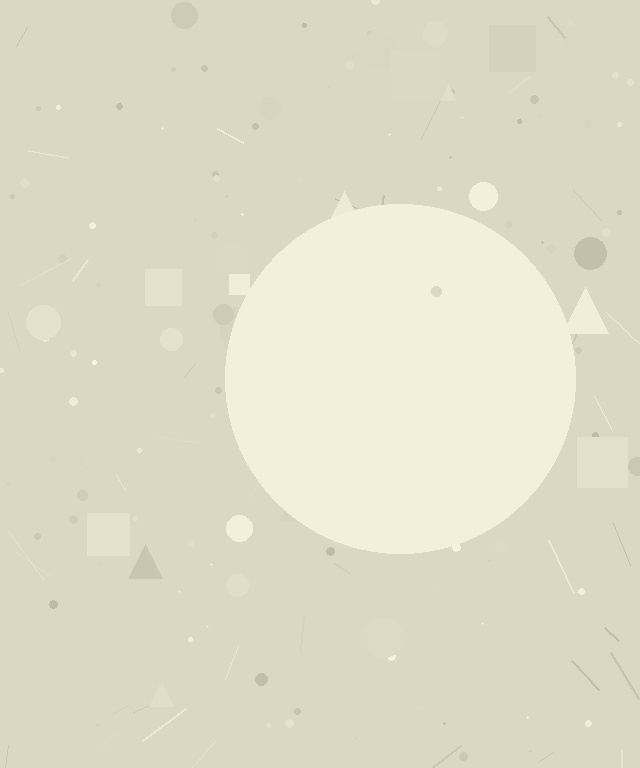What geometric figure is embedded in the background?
A circle is embedded in the background.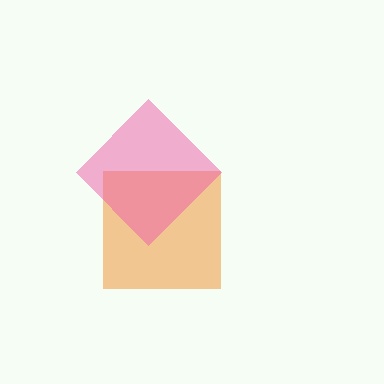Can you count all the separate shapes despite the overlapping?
Yes, there are 2 separate shapes.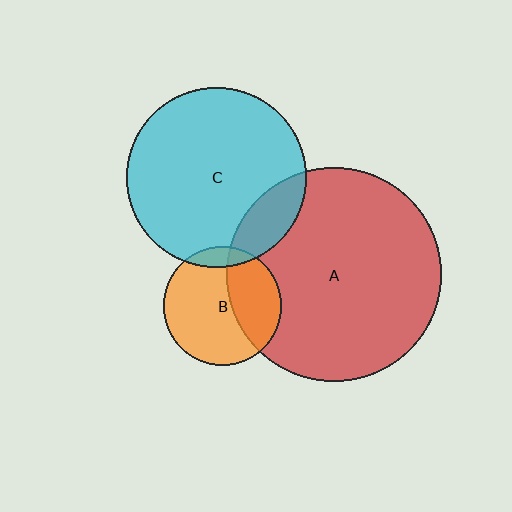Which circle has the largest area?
Circle A (red).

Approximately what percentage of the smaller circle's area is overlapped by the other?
Approximately 10%.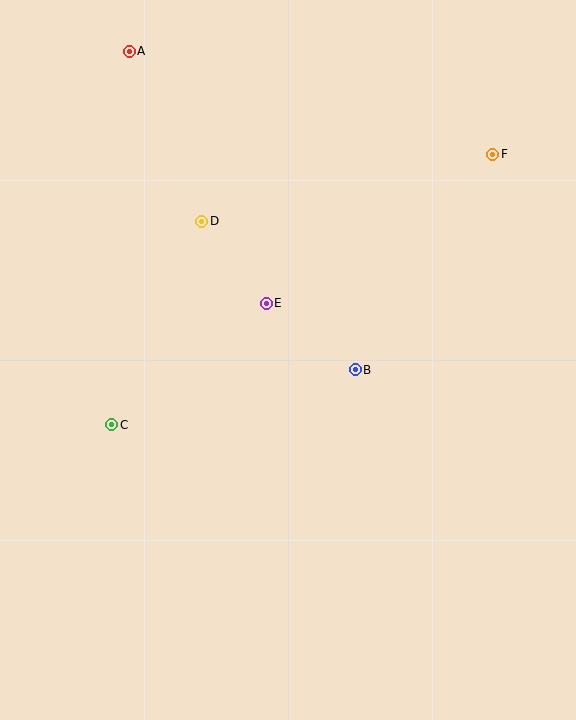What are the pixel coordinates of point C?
Point C is at (112, 425).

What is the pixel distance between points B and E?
The distance between B and E is 111 pixels.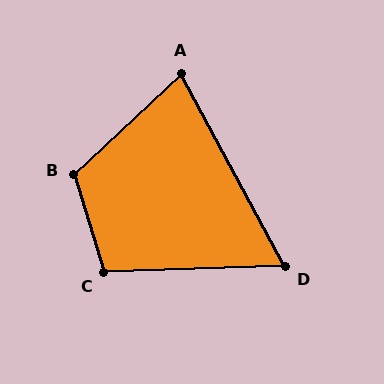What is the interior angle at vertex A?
Approximately 75 degrees (acute).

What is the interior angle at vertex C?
Approximately 105 degrees (obtuse).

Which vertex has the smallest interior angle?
D, at approximately 64 degrees.